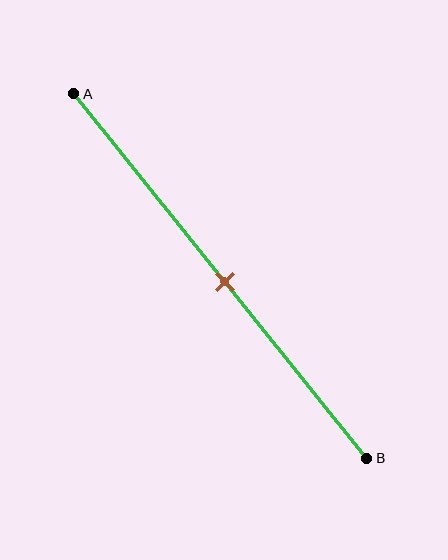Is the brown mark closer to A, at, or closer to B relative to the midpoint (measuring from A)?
The brown mark is approximately at the midpoint of segment AB.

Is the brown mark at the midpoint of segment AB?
Yes, the mark is approximately at the midpoint.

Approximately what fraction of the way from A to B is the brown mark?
The brown mark is approximately 50% of the way from A to B.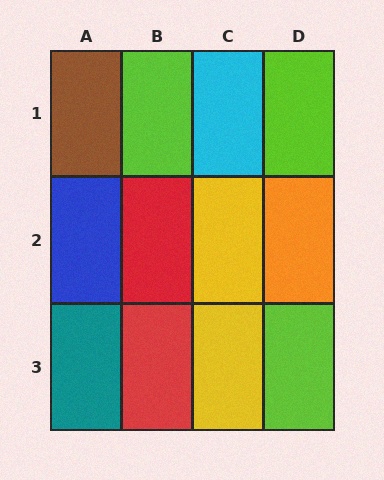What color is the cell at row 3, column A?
Teal.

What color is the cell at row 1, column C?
Cyan.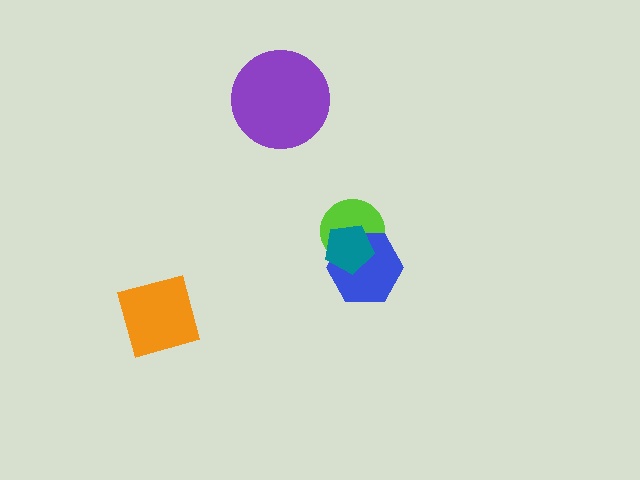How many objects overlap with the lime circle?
2 objects overlap with the lime circle.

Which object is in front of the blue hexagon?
The teal pentagon is in front of the blue hexagon.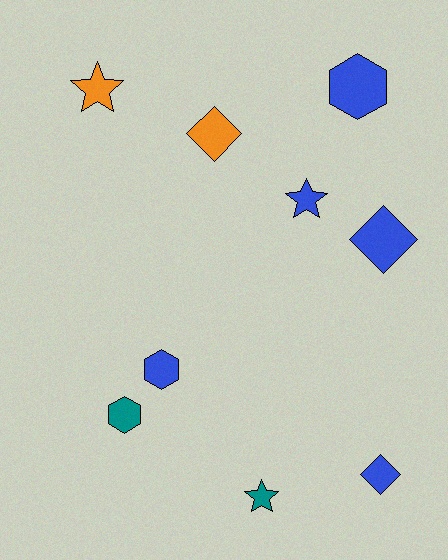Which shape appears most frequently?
Diamond, with 3 objects.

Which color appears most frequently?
Blue, with 5 objects.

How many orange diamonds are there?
There is 1 orange diamond.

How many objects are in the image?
There are 9 objects.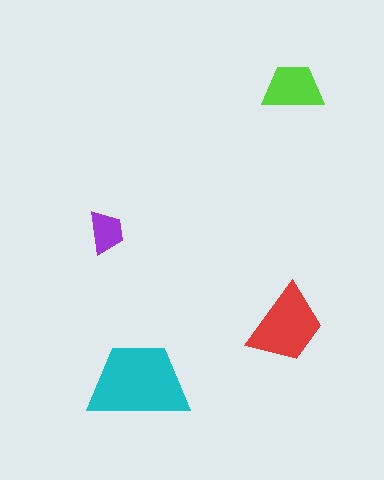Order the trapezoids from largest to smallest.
the cyan one, the red one, the lime one, the purple one.